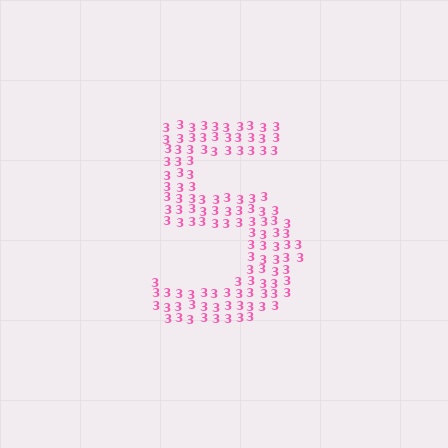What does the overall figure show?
The overall figure shows the digit 5.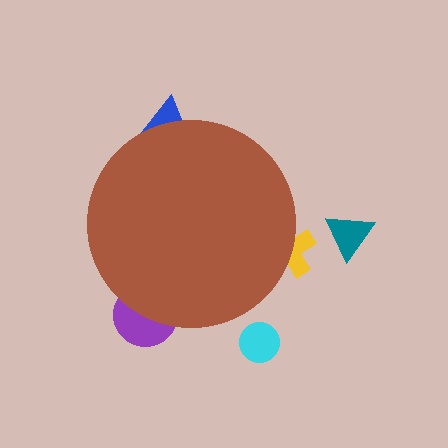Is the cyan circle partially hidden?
No, the cyan circle is fully visible.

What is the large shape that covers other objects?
A brown circle.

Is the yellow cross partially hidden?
Yes, the yellow cross is partially hidden behind the brown circle.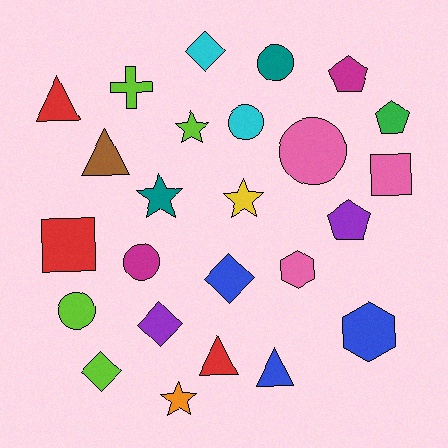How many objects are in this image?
There are 25 objects.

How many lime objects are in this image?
There are 4 lime objects.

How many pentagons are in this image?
There are 3 pentagons.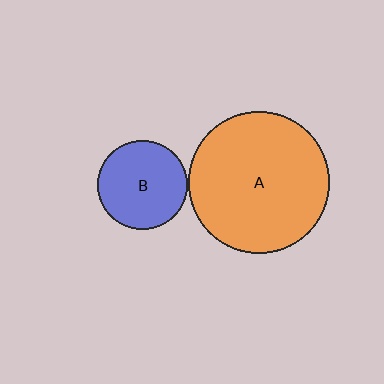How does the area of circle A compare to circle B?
Approximately 2.5 times.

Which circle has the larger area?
Circle A (orange).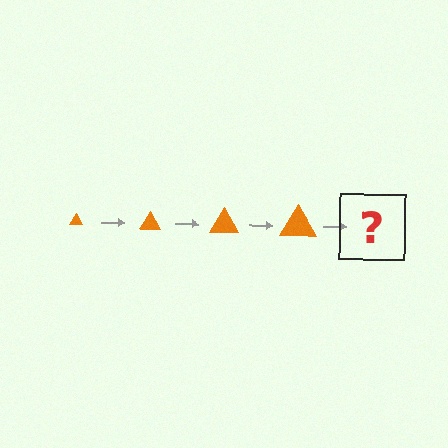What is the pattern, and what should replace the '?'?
The pattern is that the triangle gets progressively larger each step. The '?' should be an orange triangle, larger than the previous one.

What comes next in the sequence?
The next element should be an orange triangle, larger than the previous one.